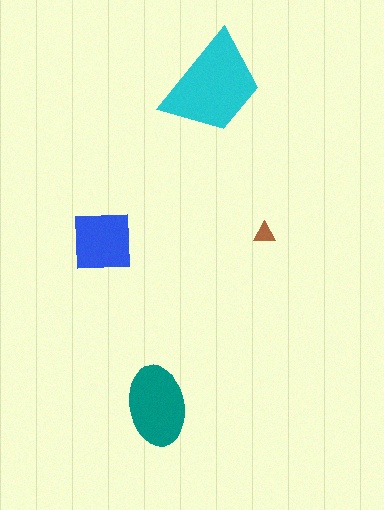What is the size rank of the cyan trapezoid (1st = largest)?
1st.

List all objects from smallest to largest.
The brown triangle, the blue square, the teal ellipse, the cyan trapezoid.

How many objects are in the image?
There are 4 objects in the image.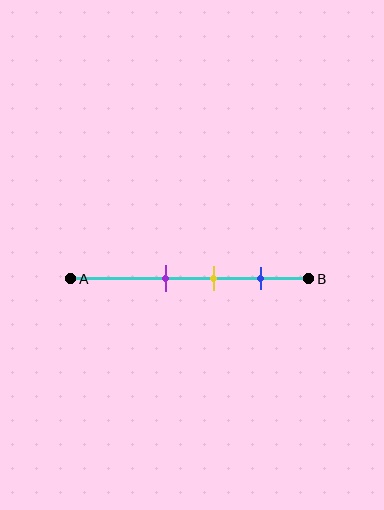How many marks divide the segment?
There are 3 marks dividing the segment.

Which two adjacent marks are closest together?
The purple and yellow marks are the closest adjacent pair.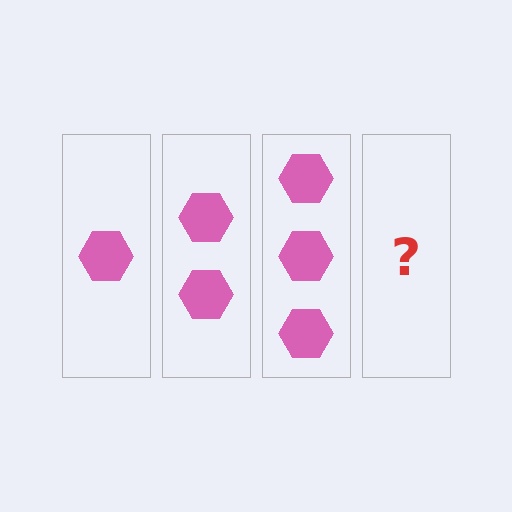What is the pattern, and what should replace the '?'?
The pattern is that each step adds one more hexagon. The '?' should be 4 hexagons.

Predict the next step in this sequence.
The next step is 4 hexagons.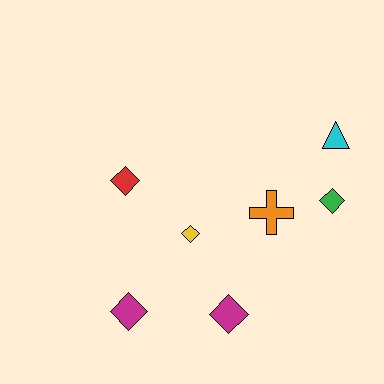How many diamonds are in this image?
There are 5 diamonds.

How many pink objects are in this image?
There are no pink objects.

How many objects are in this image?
There are 7 objects.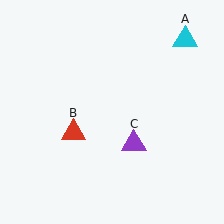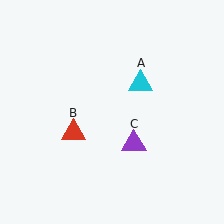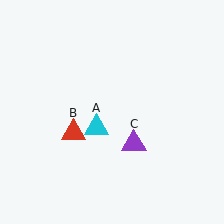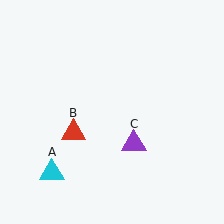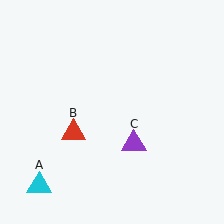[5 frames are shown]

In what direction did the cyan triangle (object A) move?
The cyan triangle (object A) moved down and to the left.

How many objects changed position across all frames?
1 object changed position: cyan triangle (object A).